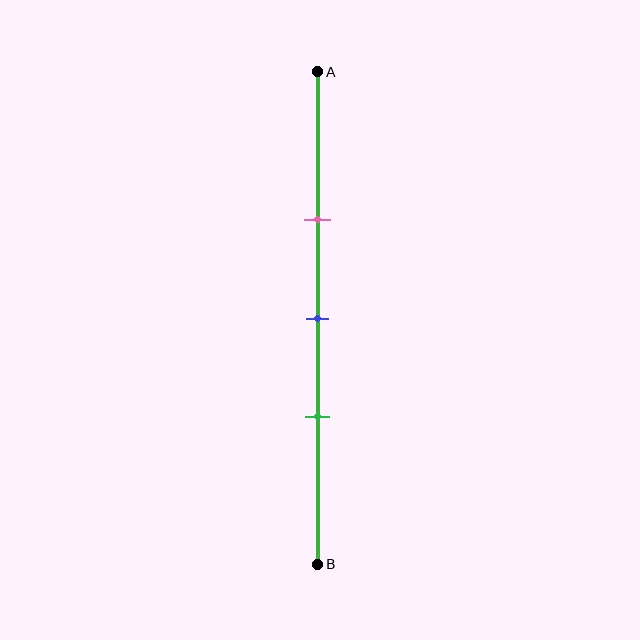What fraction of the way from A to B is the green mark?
The green mark is approximately 70% (0.7) of the way from A to B.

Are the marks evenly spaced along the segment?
Yes, the marks are approximately evenly spaced.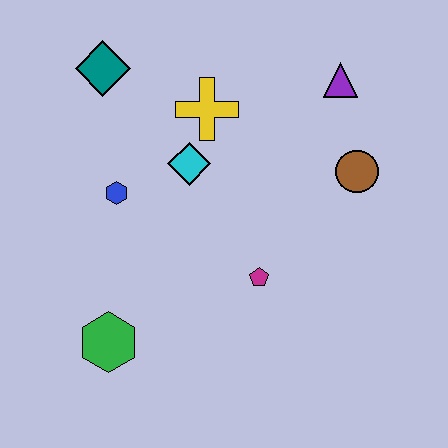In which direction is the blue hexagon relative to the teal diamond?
The blue hexagon is below the teal diamond.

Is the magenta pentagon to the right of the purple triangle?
No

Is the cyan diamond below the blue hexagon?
No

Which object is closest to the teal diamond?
The yellow cross is closest to the teal diamond.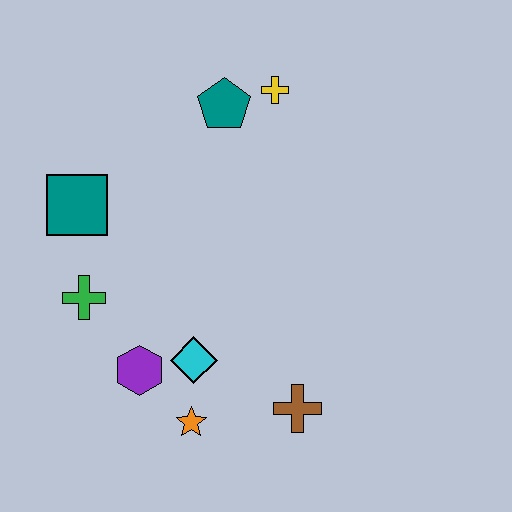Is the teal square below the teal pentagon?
Yes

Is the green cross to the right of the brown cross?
No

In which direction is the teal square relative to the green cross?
The teal square is above the green cross.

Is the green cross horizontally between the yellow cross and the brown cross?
No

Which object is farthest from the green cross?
The yellow cross is farthest from the green cross.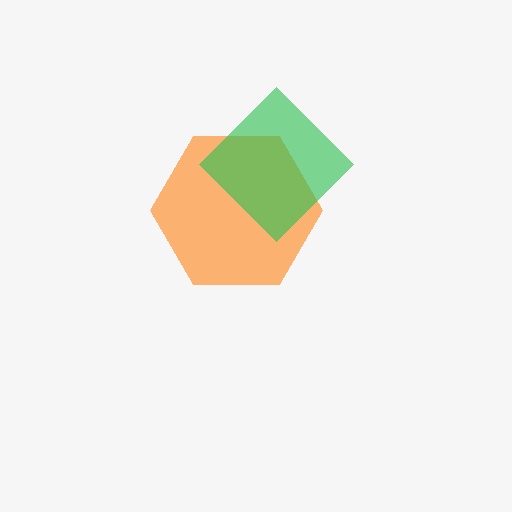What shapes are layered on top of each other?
The layered shapes are: an orange hexagon, a green diamond.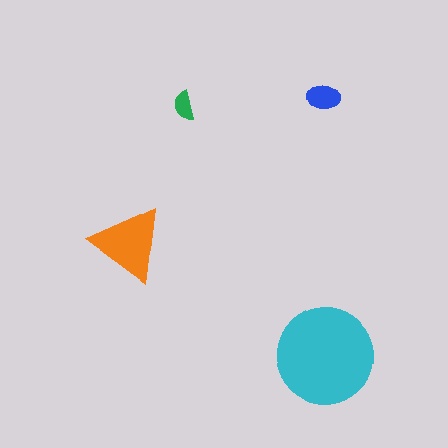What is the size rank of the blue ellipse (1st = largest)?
3rd.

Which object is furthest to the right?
The cyan circle is rightmost.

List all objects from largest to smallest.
The cyan circle, the orange triangle, the blue ellipse, the green semicircle.